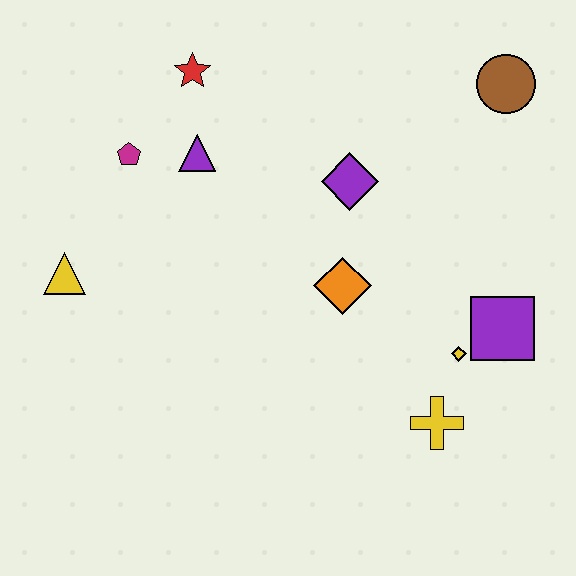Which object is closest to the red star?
The purple triangle is closest to the red star.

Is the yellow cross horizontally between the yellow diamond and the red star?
Yes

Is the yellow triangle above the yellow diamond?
Yes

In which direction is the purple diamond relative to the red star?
The purple diamond is to the right of the red star.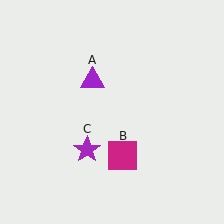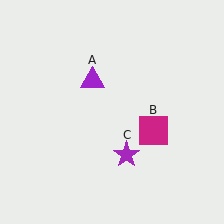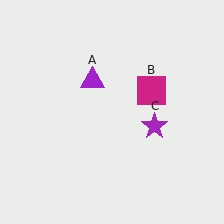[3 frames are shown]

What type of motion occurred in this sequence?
The magenta square (object B), purple star (object C) rotated counterclockwise around the center of the scene.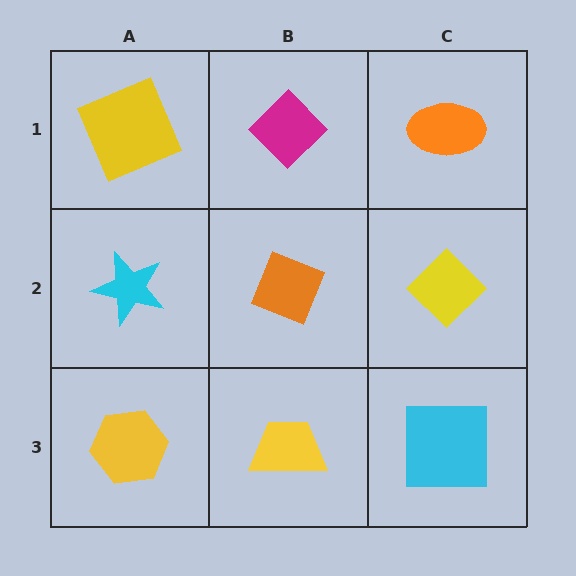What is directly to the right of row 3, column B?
A cyan square.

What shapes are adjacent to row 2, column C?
An orange ellipse (row 1, column C), a cyan square (row 3, column C), an orange diamond (row 2, column B).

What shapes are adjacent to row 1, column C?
A yellow diamond (row 2, column C), a magenta diamond (row 1, column B).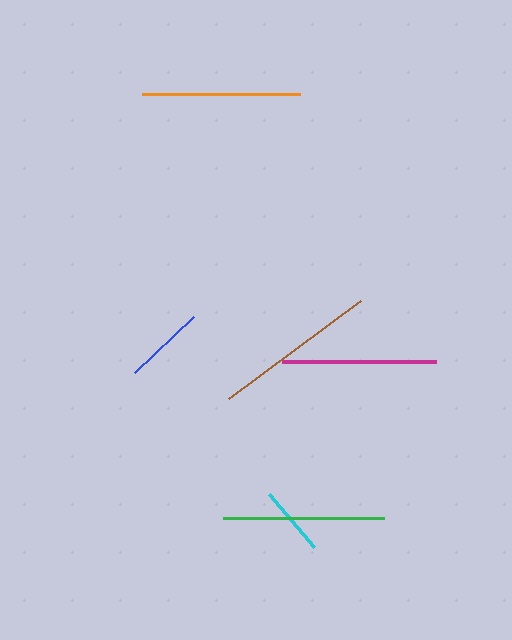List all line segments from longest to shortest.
From longest to shortest: brown, green, orange, magenta, blue, cyan.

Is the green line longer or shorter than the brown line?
The brown line is longer than the green line.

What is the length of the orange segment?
The orange segment is approximately 158 pixels long.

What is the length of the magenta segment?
The magenta segment is approximately 154 pixels long.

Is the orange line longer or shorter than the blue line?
The orange line is longer than the blue line.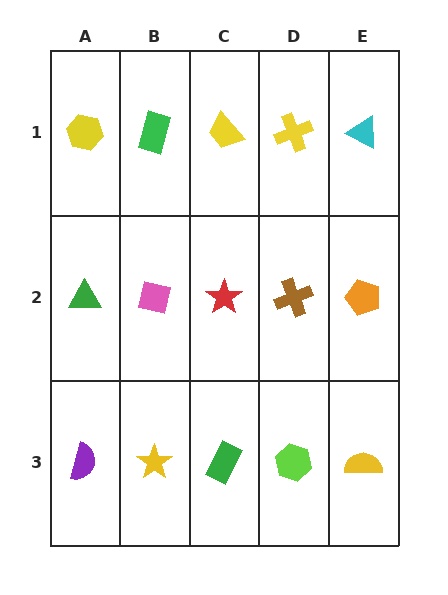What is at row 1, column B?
A green rectangle.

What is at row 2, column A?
A green triangle.